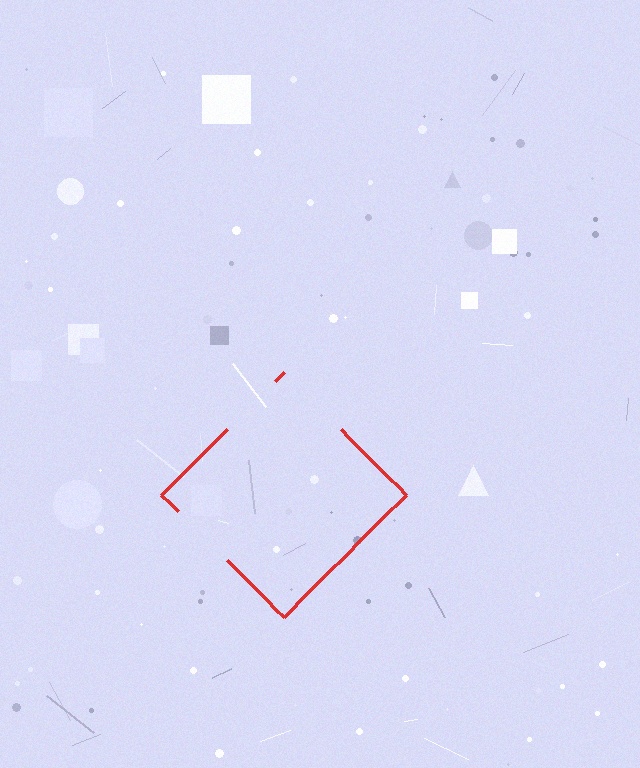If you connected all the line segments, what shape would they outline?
They would outline a diamond.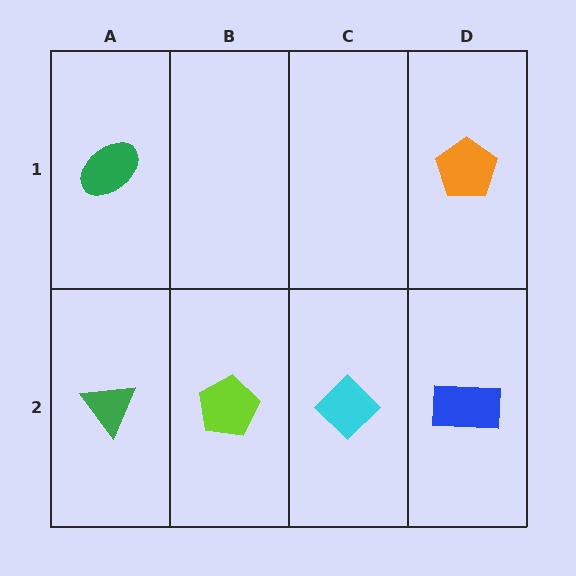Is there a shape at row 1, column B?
No, that cell is empty.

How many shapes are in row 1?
2 shapes.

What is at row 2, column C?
A cyan diamond.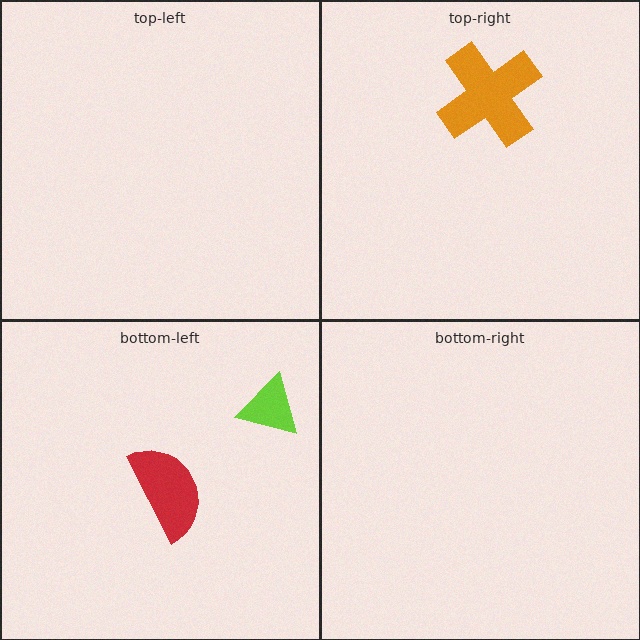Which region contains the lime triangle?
The bottom-left region.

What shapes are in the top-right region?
The orange cross.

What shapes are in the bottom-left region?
The red semicircle, the lime triangle.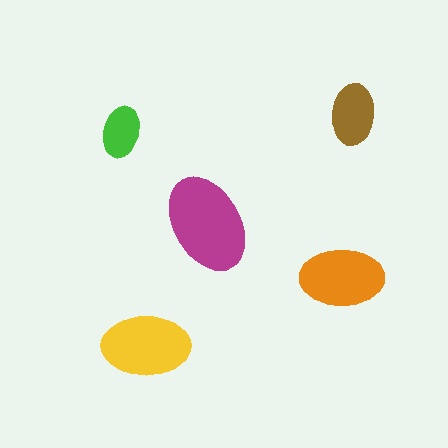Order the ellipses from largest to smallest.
the magenta one, the yellow one, the orange one, the brown one, the green one.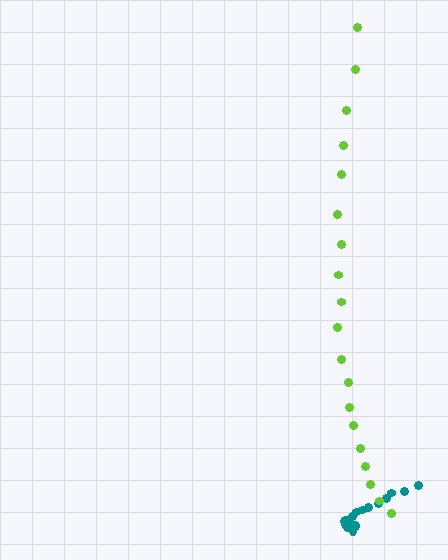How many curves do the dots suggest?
There are 2 distinct paths.